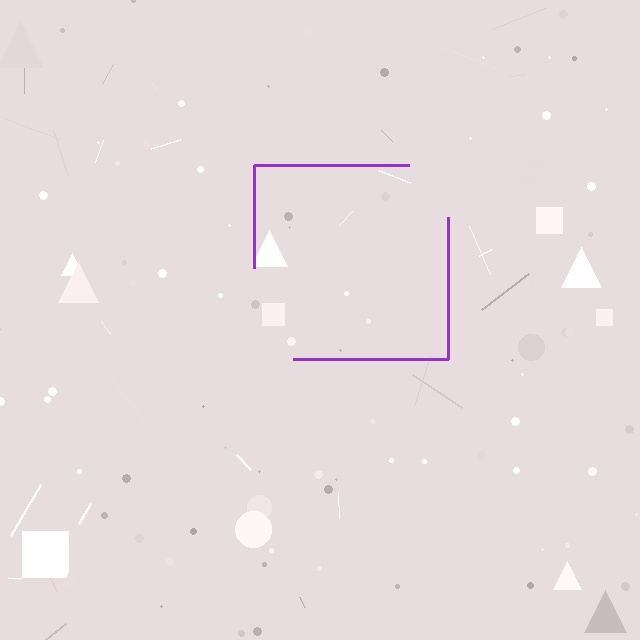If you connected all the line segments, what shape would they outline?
They would outline a square.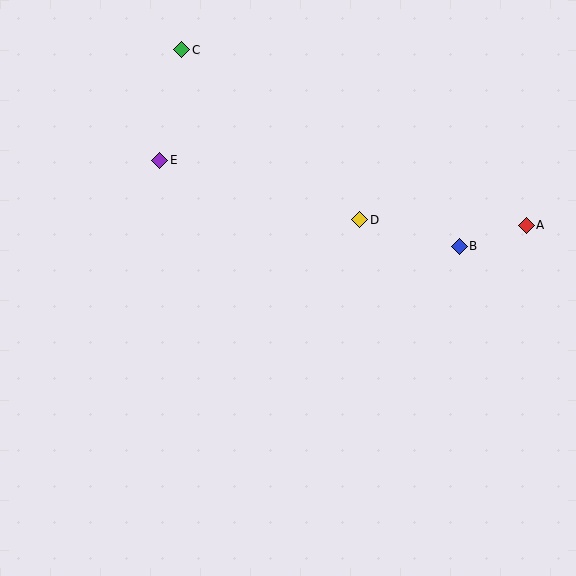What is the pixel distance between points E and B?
The distance between E and B is 312 pixels.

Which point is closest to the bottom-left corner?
Point E is closest to the bottom-left corner.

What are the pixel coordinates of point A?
Point A is at (526, 225).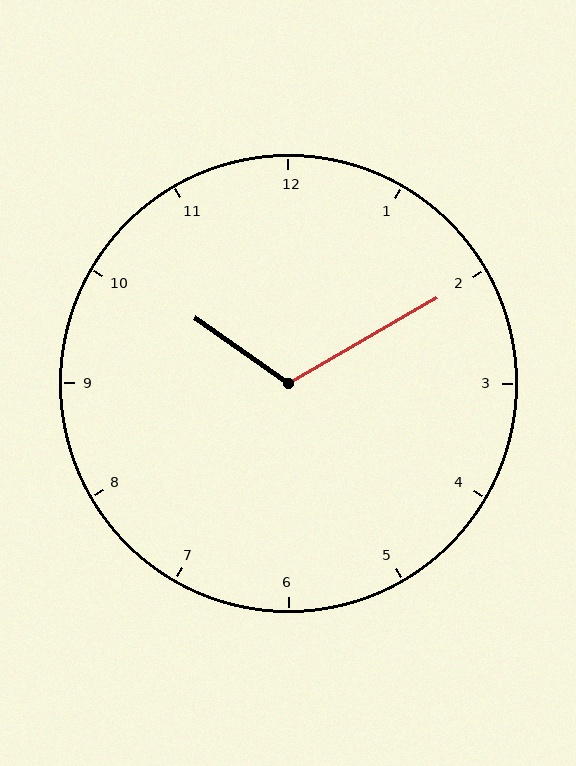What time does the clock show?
10:10.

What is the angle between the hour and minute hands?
Approximately 115 degrees.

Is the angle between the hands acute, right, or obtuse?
It is obtuse.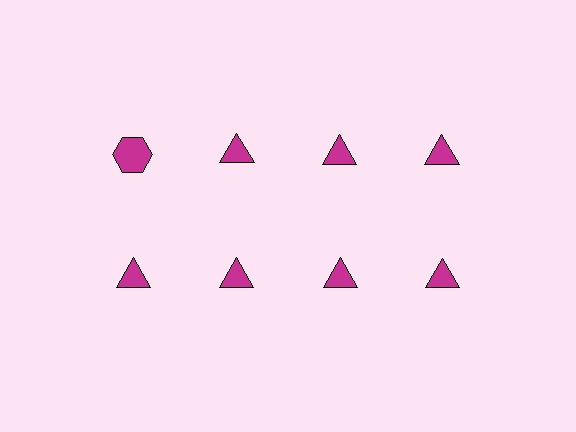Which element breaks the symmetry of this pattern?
The magenta hexagon in the top row, leftmost column breaks the symmetry. All other shapes are magenta triangles.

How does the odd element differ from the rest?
It has a different shape: hexagon instead of triangle.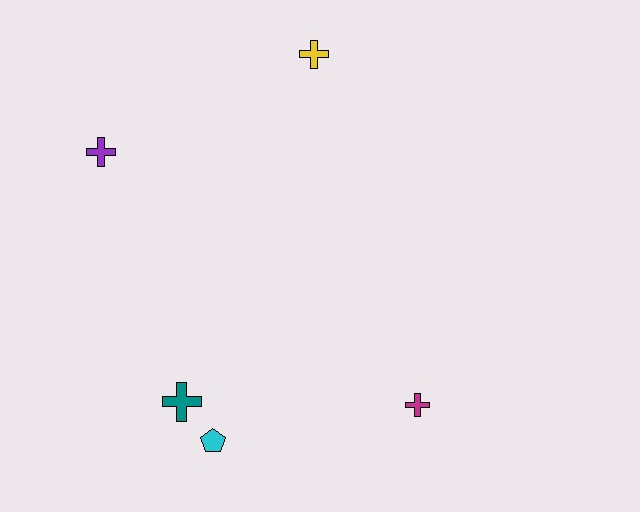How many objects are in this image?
There are 5 objects.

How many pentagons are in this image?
There is 1 pentagon.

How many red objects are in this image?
There are no red objects.